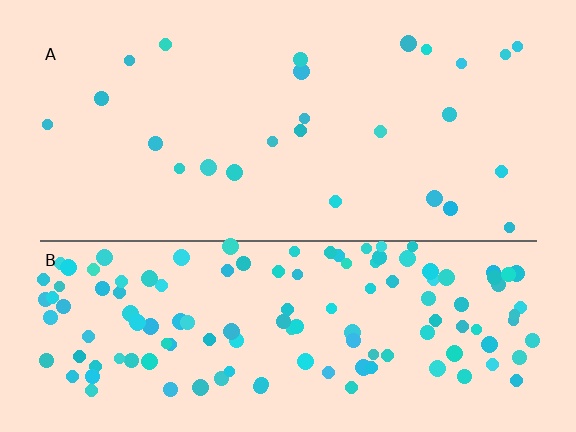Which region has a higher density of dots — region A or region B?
B (the bottom).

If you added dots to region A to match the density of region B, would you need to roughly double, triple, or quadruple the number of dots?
Approximately quadruple.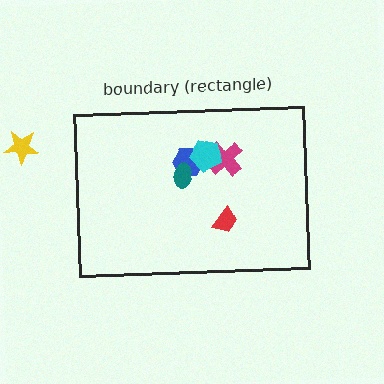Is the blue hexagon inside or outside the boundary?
Inside.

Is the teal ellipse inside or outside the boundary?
Inside.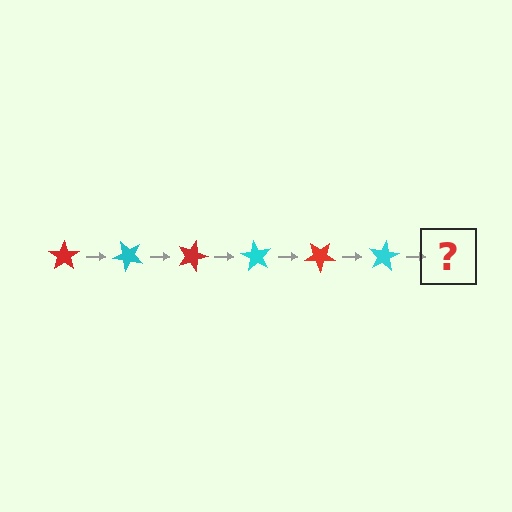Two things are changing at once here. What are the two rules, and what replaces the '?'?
The two rules are that it rotates 45 degrees each step and the color cycles through red and cyan. The '?' should be a red star, rotated 270 degrees from the start.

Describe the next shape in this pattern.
It should be a red star, rotated 270 degrees from the start.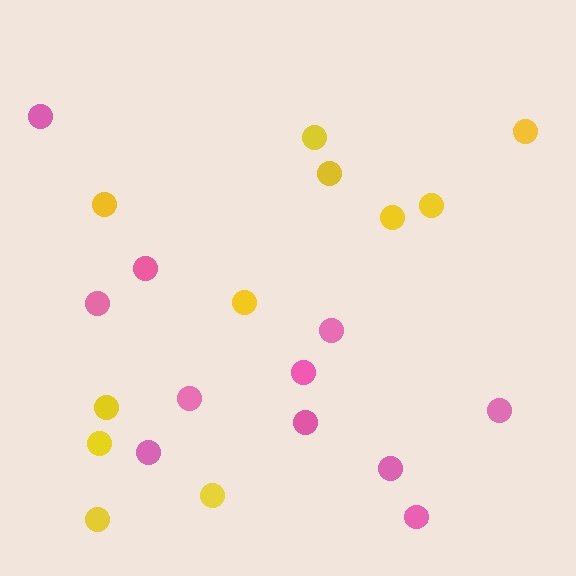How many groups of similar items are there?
There are 2 groups: one group of pink circles (11) and one group of yellow circles (11).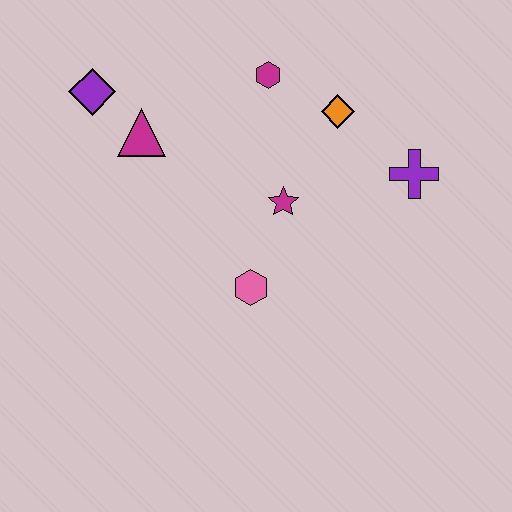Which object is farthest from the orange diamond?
The purple diamond is farthest from the orange diamond.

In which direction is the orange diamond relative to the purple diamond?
The orange diamond is to the right of the purple diamond.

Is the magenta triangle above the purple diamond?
No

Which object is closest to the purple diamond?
The magenta triangle is closest to the purple diamond.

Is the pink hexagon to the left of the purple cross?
Yes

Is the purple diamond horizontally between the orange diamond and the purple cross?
No